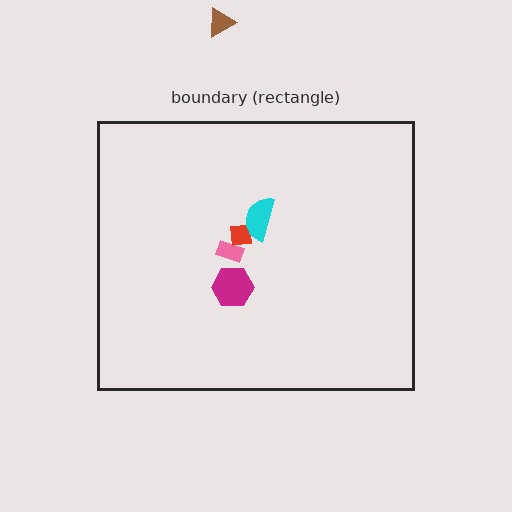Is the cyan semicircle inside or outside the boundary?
Inside.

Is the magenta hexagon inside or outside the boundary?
Inside.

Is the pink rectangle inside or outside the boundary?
Inside.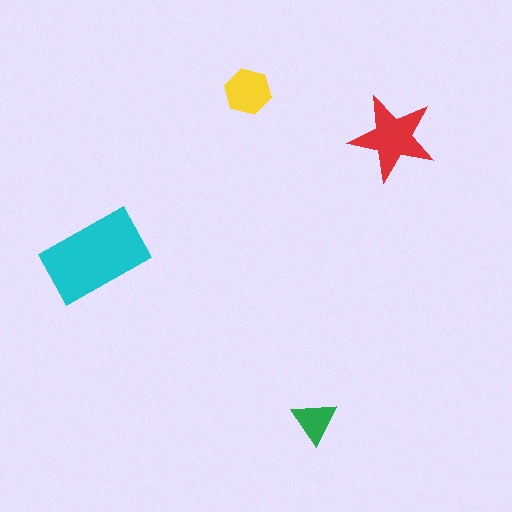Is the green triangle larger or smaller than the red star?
Smaller.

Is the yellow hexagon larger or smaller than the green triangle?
Larger.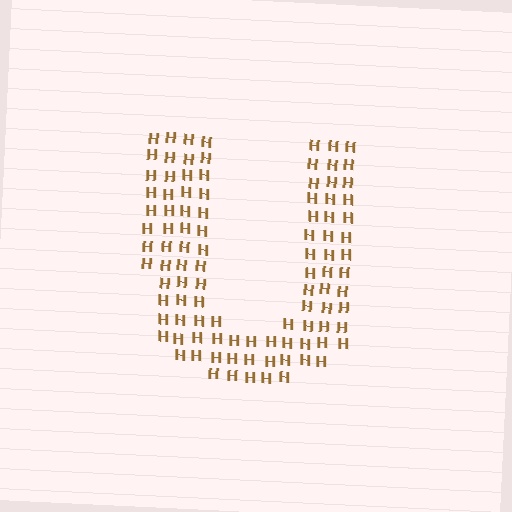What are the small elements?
The small elements are letter H's.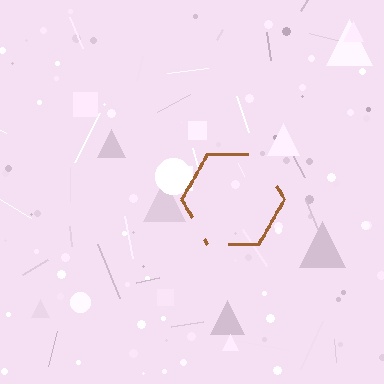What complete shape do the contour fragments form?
The contour fragments form a hexagon.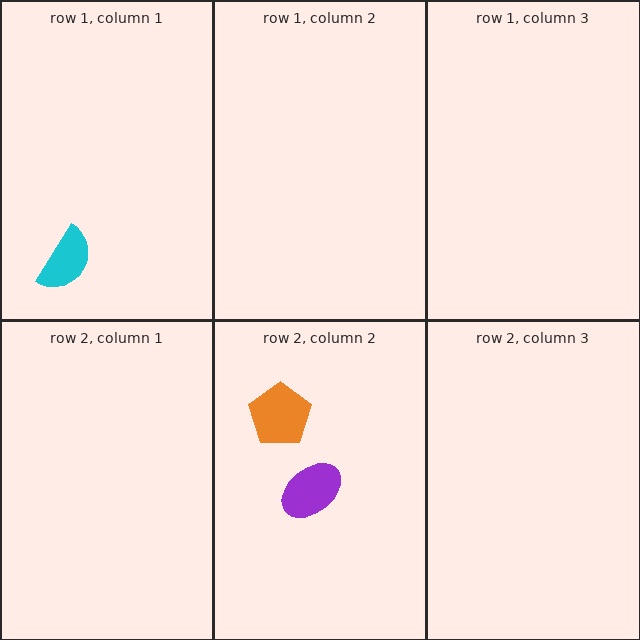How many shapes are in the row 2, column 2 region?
2.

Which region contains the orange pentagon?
The row 2, column 2 region.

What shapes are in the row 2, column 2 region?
The purple ellipse, the orange pentagon.